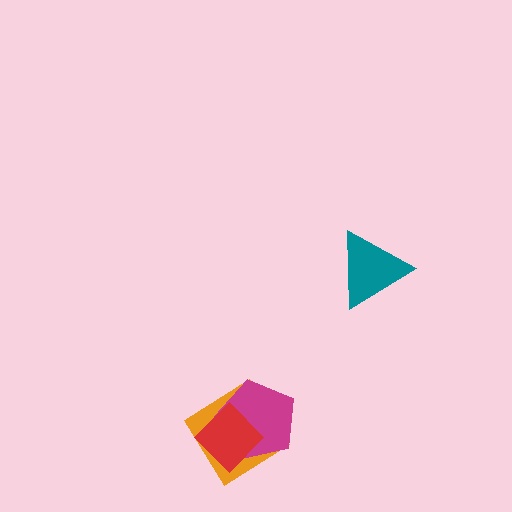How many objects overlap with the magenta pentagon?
2 objects overlap with the magenta pentagon.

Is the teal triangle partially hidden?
No, no other shape covers it.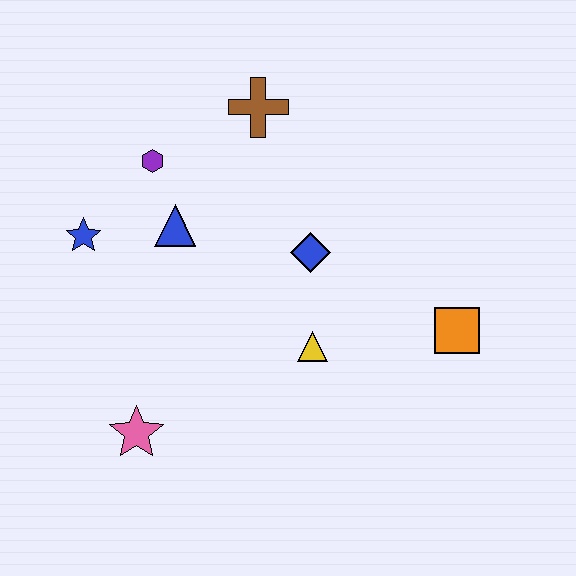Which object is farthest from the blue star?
The orange square is farthest from the blue star.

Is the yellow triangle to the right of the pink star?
Yes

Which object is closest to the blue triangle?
The purple hexagon is closest to the blue triangle.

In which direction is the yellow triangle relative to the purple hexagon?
The yellow triangle is below the purple hexagon.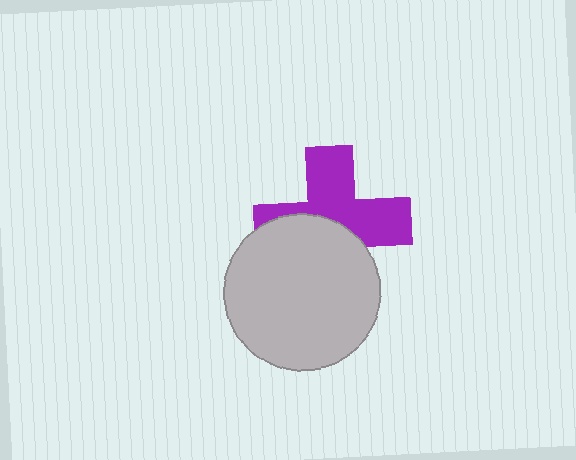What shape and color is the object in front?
The object in front is a light gray circle.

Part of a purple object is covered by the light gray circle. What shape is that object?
It is a cross.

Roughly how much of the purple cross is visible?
About half of it is visible (roughly 54%).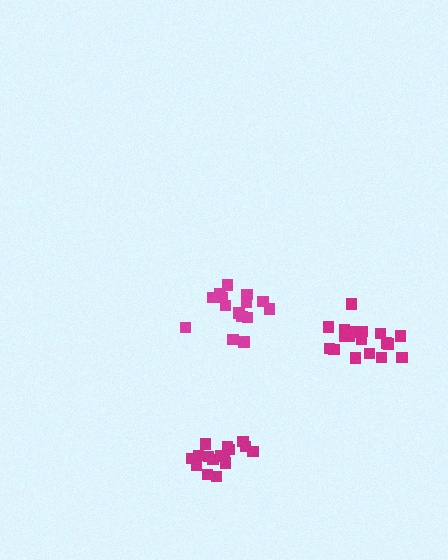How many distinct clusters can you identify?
There are 3 distinct clusters.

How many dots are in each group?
Group 1: 15 dots, Group 2: 16 dots, Group 3: 18 dots (49 total).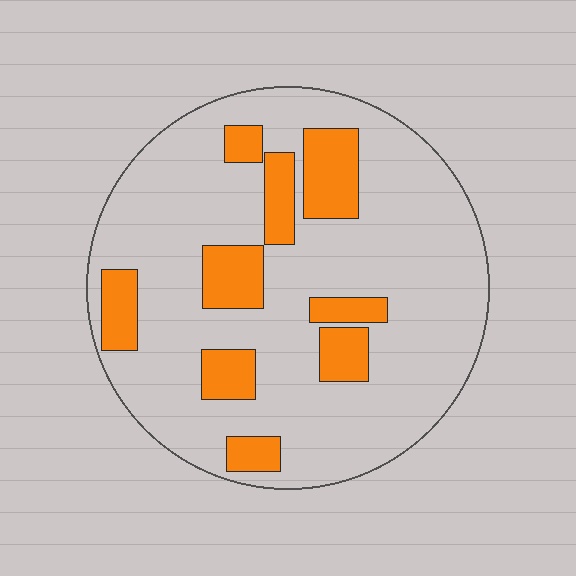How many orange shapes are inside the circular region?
9.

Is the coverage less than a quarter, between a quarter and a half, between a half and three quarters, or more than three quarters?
Less than a quarter.